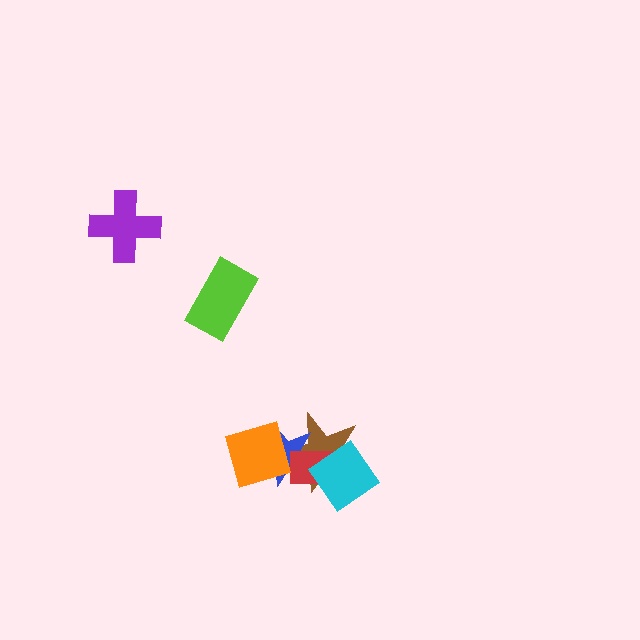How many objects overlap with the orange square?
1 object overlaps with the orange square.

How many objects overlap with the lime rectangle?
0 objects overlap with the lime rectangle.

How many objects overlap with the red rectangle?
3 objects overlap with the red rectangle.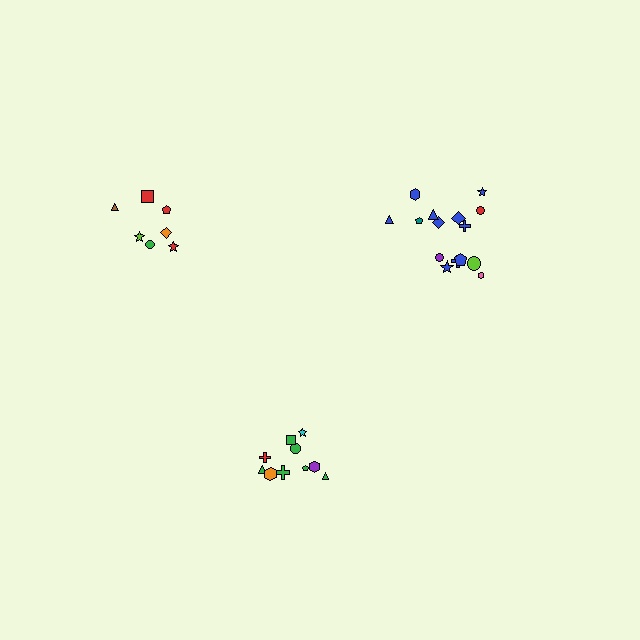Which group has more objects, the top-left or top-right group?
The top-right group.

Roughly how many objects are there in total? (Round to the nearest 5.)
Roughly 30 objects in total.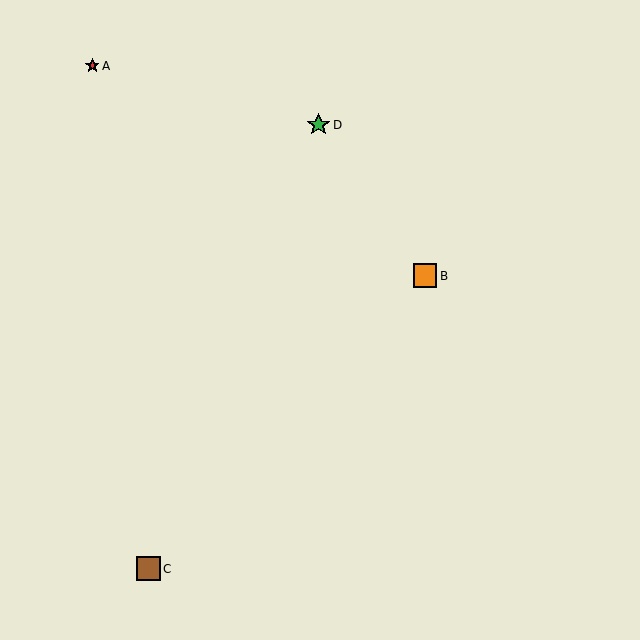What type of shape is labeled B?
Shape B is an orange square.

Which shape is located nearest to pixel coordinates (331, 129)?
The green star (labeled D) at (318, 125) is nearest to that location.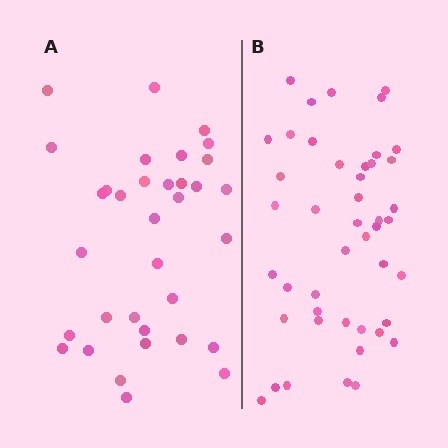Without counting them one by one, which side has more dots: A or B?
Region B (the right region) has more dots.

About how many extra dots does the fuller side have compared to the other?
Region B has roughly 12 or so more dots than region A.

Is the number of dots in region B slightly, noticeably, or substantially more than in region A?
Region B has noticeably more, but not dramatically so. The ratio is roughly 1.3 to 1.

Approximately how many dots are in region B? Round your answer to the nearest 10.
About 40 dots. (The exact count is 45, which rounds to 40.)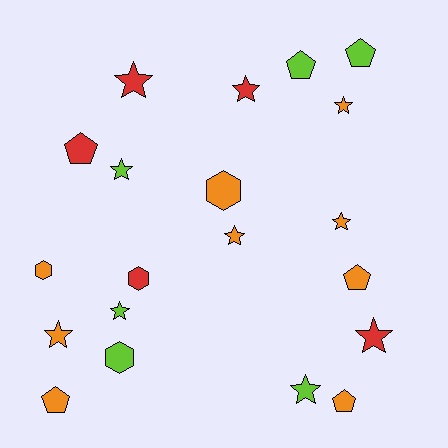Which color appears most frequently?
Orange, with 9 objects.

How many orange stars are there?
There are 4 orange stars.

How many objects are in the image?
There are 20 objects.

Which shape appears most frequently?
Star, with 10 objects.